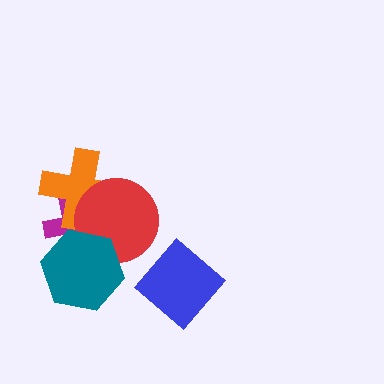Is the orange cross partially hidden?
Yes, it is partially covered by another shape.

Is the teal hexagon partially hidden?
No, no other shape covers it.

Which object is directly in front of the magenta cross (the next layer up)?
The orange cross is directly in front of the magenta cross.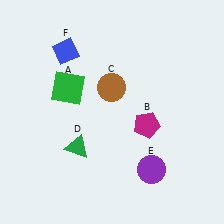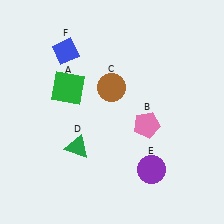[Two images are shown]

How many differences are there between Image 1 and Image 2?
There is 1 difference between the two images.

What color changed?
The pentagon (B) changed from magenta in Image 1 to pink in Image 2.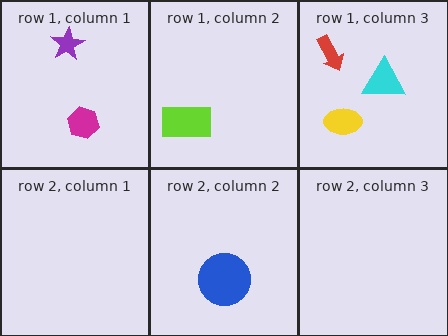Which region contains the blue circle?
The row 2, column 2 region.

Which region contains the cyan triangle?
The row 1, column 3 region.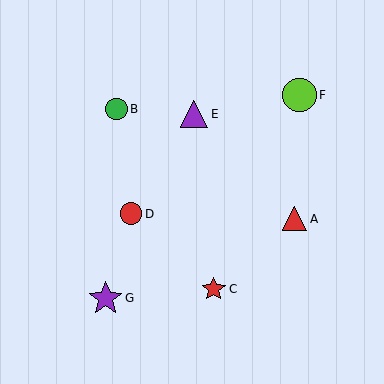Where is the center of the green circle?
The center of the green circle is at (116, 109).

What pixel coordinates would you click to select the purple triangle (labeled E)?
Click at (194, 114) to select the purple triangle E.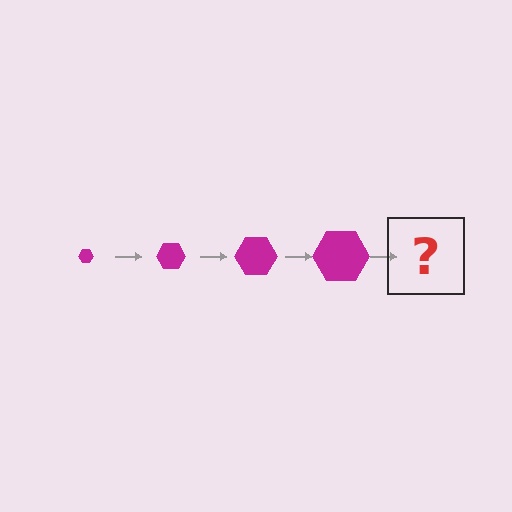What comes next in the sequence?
The next element should be a magenta hexagon, larger than the previous one.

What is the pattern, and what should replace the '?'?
The pattern is that the hexagon gets progressively larger each step. The '?' should be a magenta hexagon, larger than the previous one.